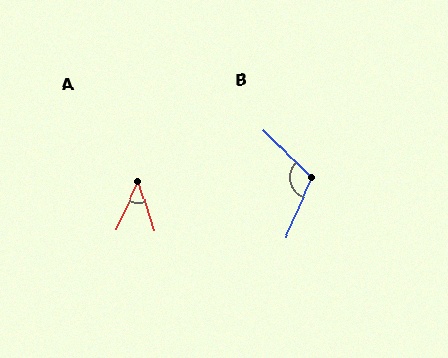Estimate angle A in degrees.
Approximately 43 degrees.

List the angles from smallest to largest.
A (43°), B (111°).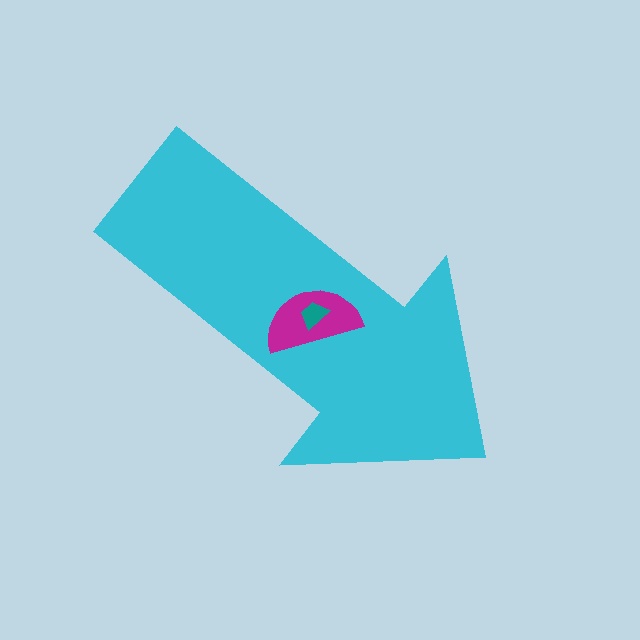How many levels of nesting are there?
3.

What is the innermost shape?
The teal trapezoid.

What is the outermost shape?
The cyan arrow.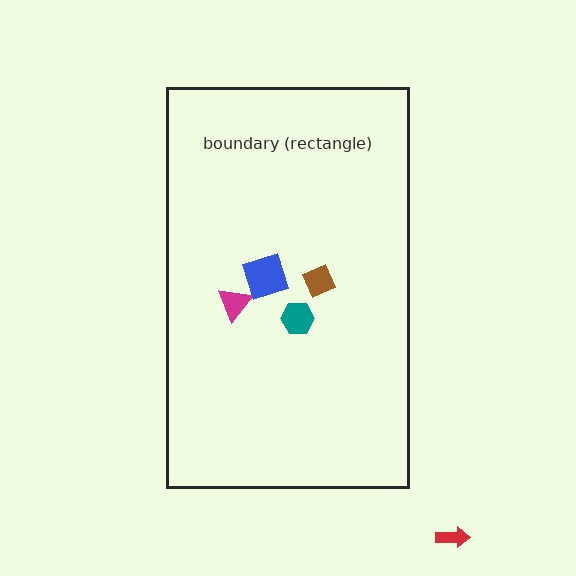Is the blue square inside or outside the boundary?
Inside.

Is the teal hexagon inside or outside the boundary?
Inside.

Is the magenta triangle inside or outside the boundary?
Inside.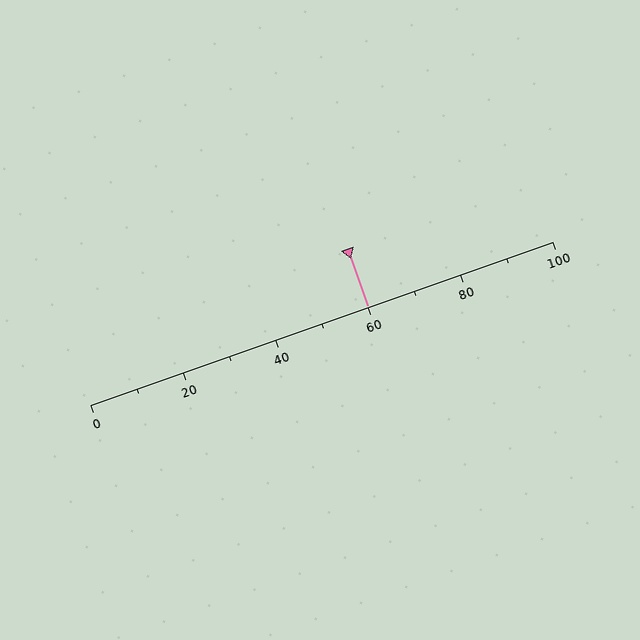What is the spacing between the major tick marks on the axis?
The major ticks are spaced 20 apart.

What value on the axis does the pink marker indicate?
The marker indicates approximately 60.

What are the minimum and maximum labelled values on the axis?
The axis runs from 0 to 100.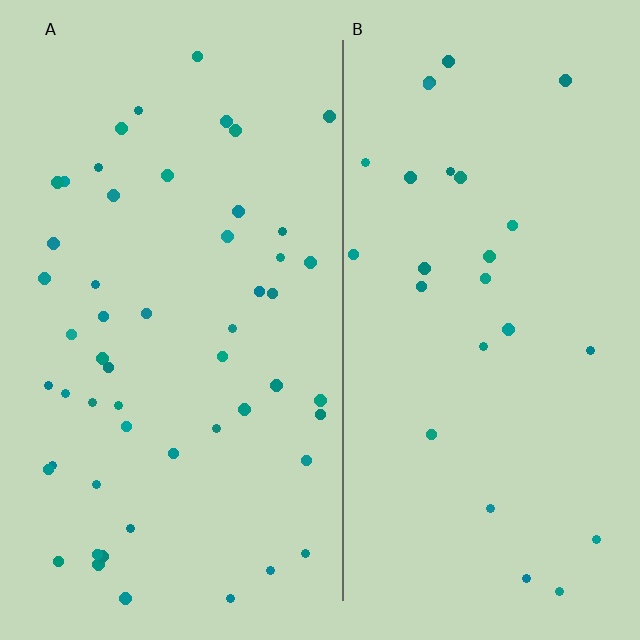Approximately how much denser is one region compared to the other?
Approximately 2.0× — region A over region B.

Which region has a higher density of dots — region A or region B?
A (the left).